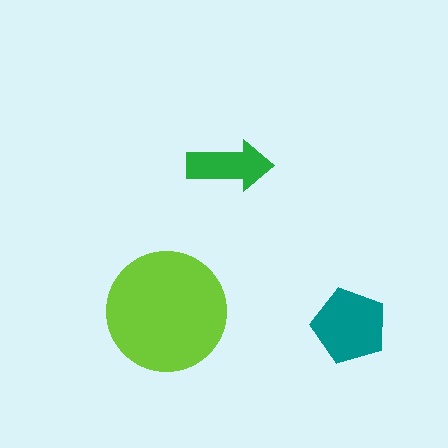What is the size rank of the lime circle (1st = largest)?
1st.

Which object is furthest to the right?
The teal pentagon is rightmost.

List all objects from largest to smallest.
The lime circle, the teal pentagon, the green arrow.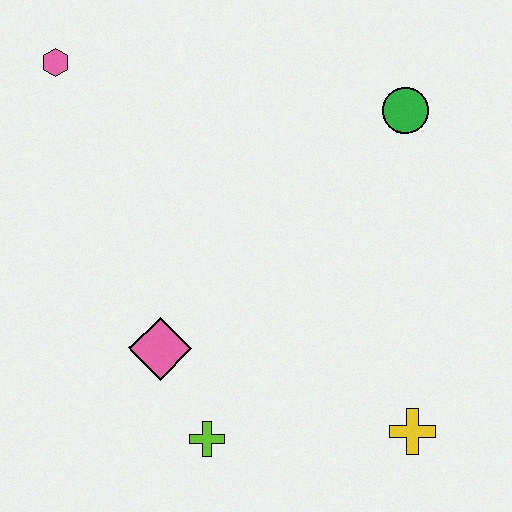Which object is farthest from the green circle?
The lime cross is farthest from the green circle.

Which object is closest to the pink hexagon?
The pink diamond is closest to the pink hexagon.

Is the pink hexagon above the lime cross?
Yes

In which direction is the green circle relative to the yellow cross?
The green circle is above the yellow cross.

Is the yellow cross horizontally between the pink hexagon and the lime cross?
No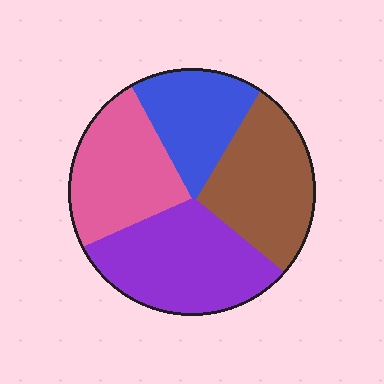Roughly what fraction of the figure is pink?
Pink takes up less than a quarter of the figure.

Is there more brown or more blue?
Brown.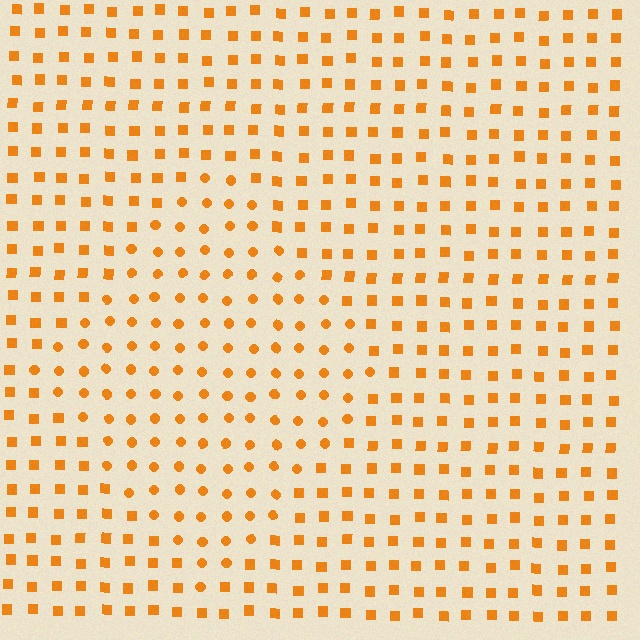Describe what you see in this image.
The image is filled with small orange elements arranged in a uniform grid. A diamond-shaped region contains circles, while the surrounding area contains squares. The boundary is defined purely by the change in element shape.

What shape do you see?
I see a diamond.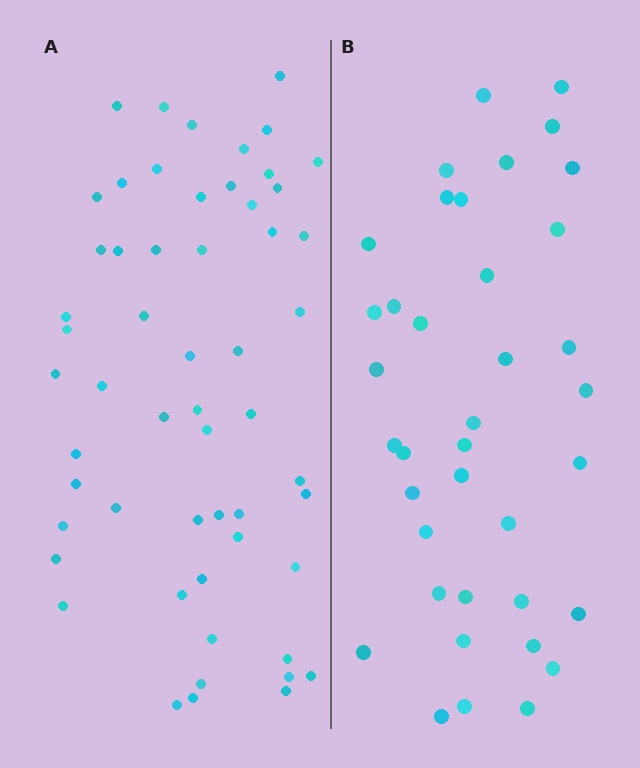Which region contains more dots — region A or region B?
Region A (the left region) has more dots.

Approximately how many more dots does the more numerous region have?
Region A has approximately 20 more dots than region B.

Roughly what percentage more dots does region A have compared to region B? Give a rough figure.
About 45% more.